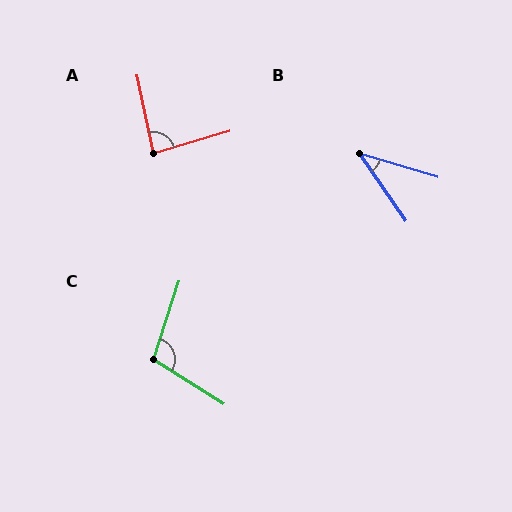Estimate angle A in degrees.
Approximately 86 degrees.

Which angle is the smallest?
B, at approximately 38 degrees.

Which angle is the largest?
C, at approximately 105 degrees.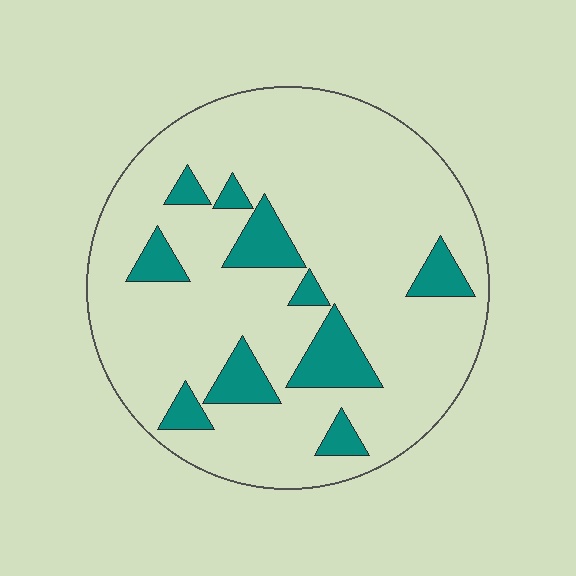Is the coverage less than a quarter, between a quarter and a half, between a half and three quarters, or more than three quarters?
Less than a quarter.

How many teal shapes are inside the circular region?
10.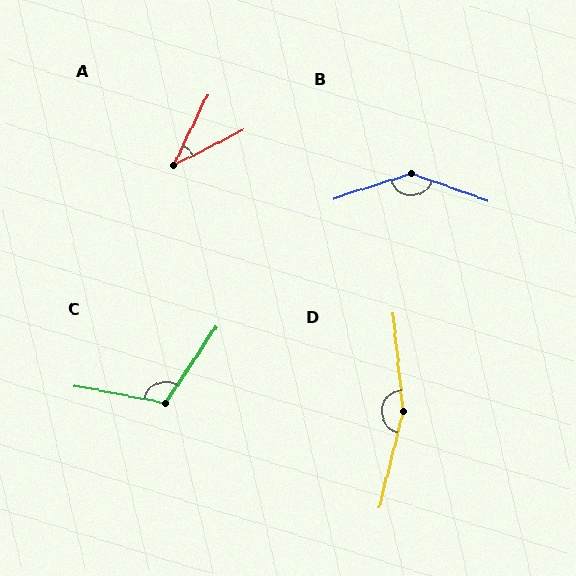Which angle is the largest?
D, at approximately 160 degrees.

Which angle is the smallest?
A, at approximately 37 degrees.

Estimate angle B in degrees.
Approximately 143 degrees.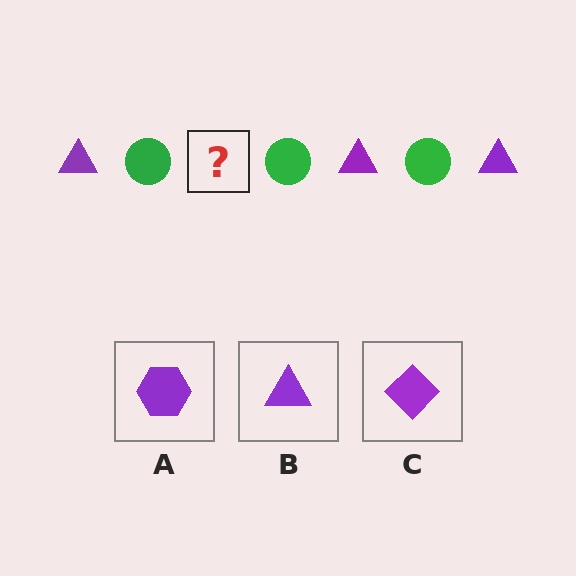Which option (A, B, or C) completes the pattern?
B.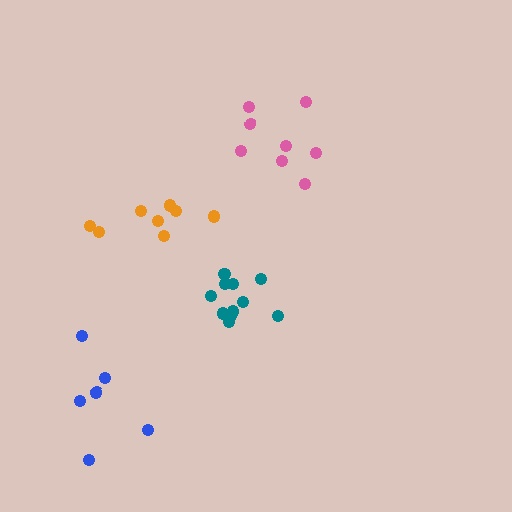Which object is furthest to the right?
The pink cluster is rightmost.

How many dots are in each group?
Group 1: 6 dots, Group 2: 8 dots, Group 3: 11 dots, Group 4: 8 dots (33 total).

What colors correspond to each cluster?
The clusters are colored: blue, orange, teal, pink.